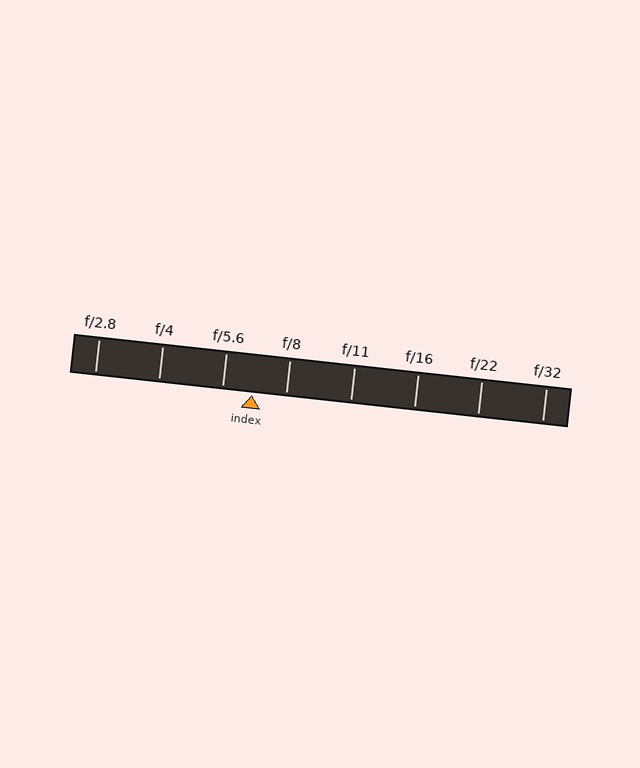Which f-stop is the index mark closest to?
The index mark is closest to f/5.6.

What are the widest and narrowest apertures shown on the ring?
The widest aperture shown is f/2.8 and the narrowest is f/32.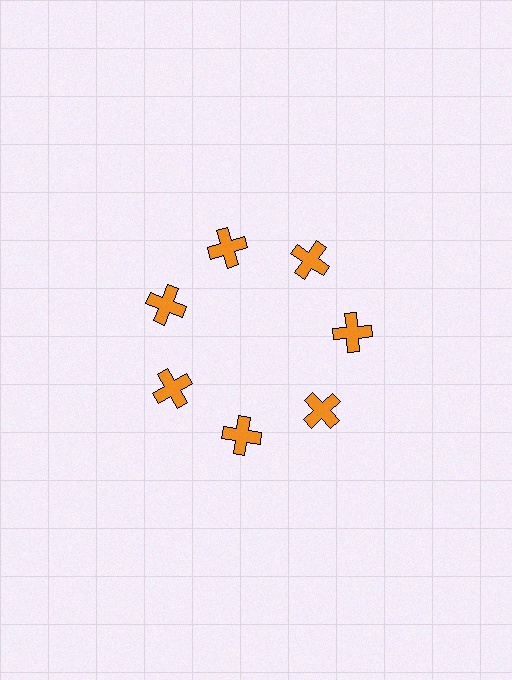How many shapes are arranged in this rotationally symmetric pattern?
There are 7 shapes, arranged in 7 groups of 1.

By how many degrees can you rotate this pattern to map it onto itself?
The pattern maps onto itself every 51 degrees of rotation.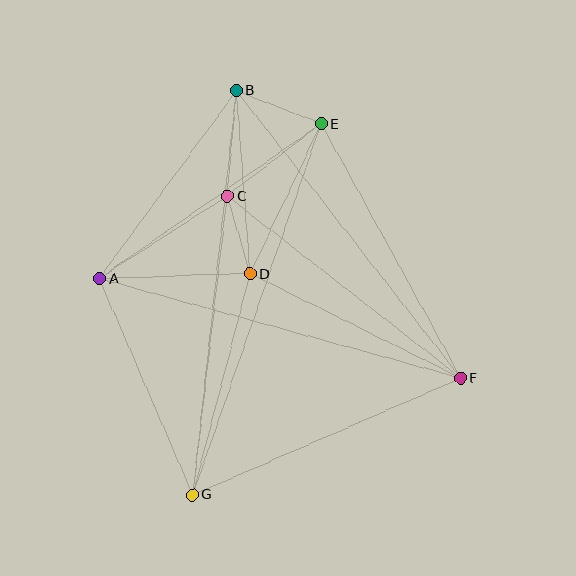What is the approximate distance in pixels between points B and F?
The distance between B and F is approximately 365 pixels.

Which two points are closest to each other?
Points C and D are closest to each other.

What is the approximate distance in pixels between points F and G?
The distance between F and G is approximately 292 pixels.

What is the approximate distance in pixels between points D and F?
The distance between D and F is approximately 235 pixels.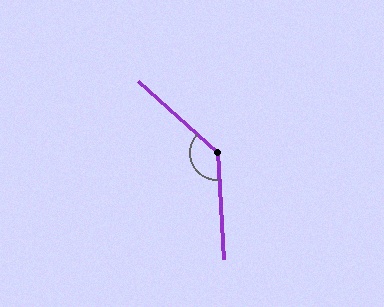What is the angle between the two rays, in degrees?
Approximately 135 degrees.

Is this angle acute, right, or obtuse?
It is obtuse.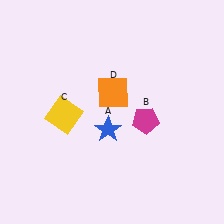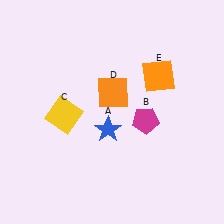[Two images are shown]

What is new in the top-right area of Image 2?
An orange square (E) was added in the top-right area of Image 2.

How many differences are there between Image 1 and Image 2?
There is 1 difference between the two images.